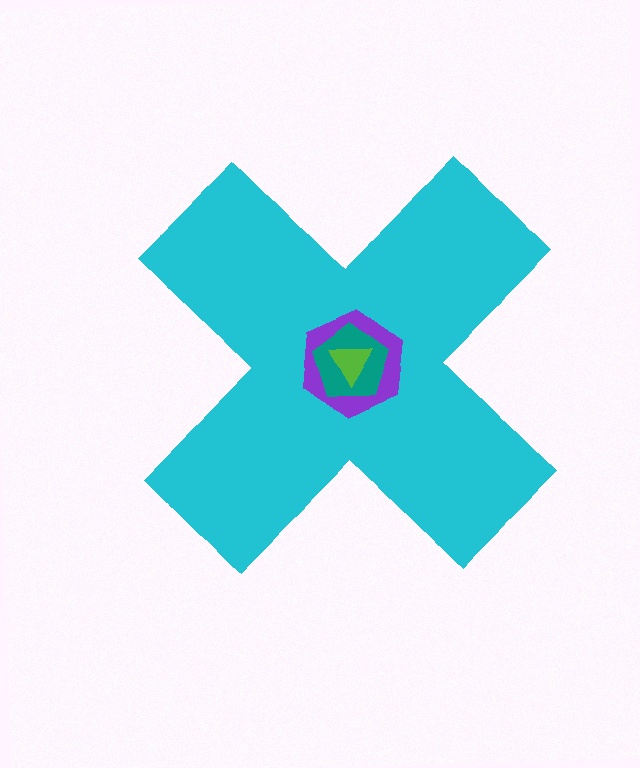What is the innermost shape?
The lime triangle.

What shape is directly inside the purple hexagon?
The teal pentagon.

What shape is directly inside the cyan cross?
The purple hexagon.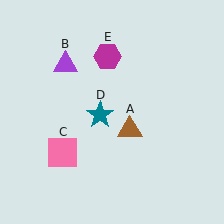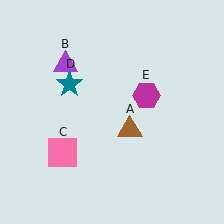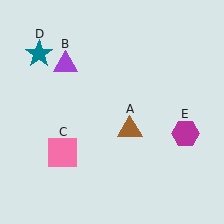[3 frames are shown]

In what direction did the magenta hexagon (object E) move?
The magenta hexagon (object E) moved down and to the right.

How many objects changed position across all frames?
2 objects changed position: teal star (object D), magenta hexagon (object E).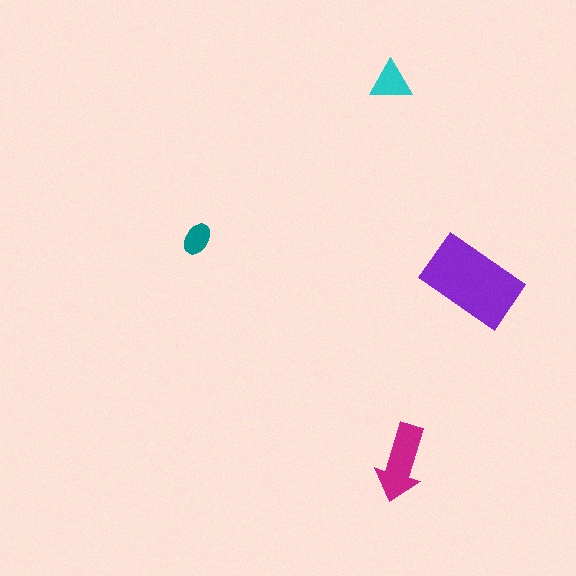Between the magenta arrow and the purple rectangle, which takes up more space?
The purple rectangle.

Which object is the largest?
The purple rectangle.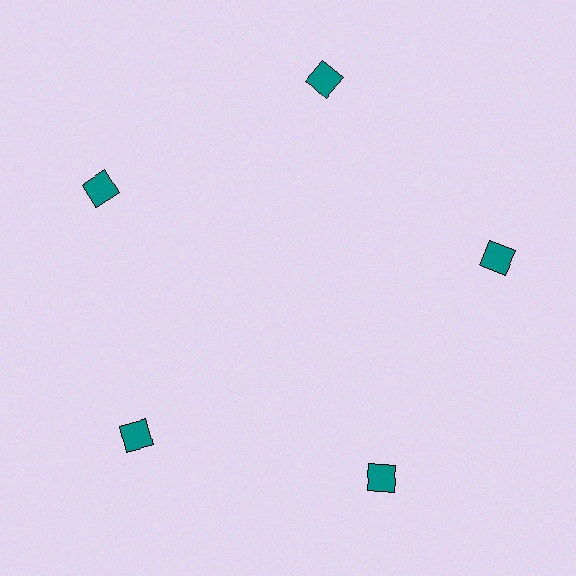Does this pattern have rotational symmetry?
Yes, this pattern has 5-fold rotational symmetry. It looks the same after rotating 72 degrees around the center.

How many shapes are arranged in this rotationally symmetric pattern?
There are 5 shapes, arranged in 5 groups of 1.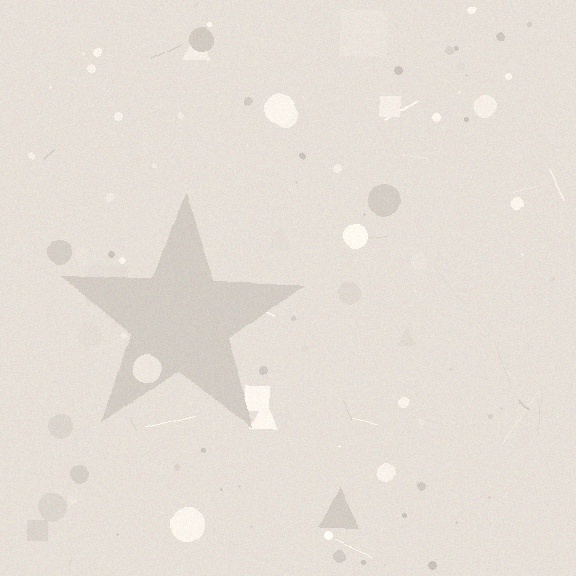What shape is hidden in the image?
A star is hidden in the image.